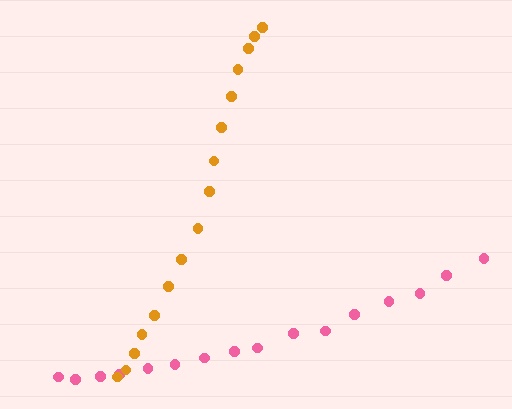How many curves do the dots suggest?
There are 2 distinct paths.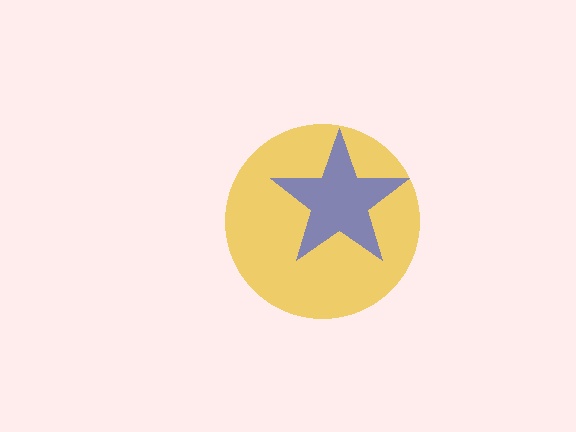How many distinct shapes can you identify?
There are 2 distinct shapes: a yellow circle, a blue star.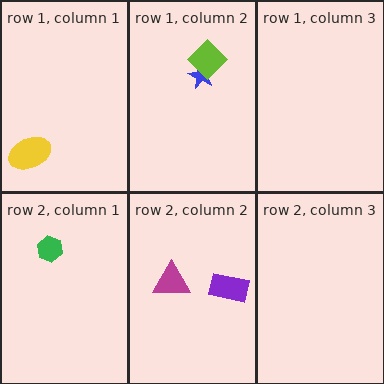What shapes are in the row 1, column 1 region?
The yellow ellipse.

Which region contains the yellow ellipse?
The row 1, column 1 region.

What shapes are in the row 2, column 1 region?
The green hexagon.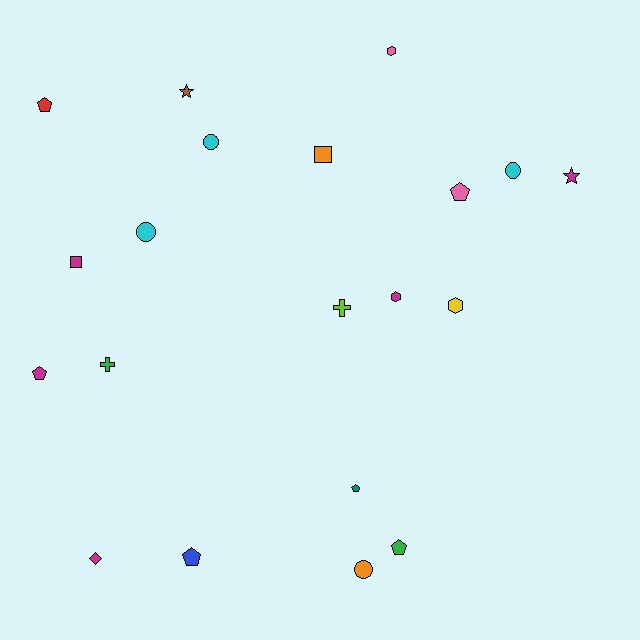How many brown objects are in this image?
There is 1 brown object.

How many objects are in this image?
There are 20 objects.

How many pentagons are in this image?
There are 6 pentagons.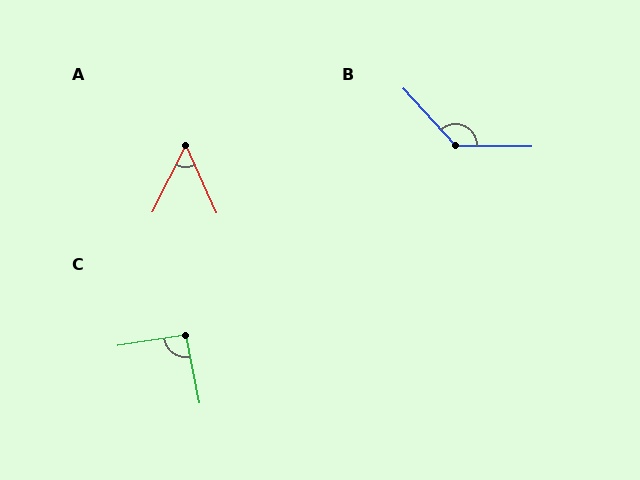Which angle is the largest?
B, at approximately 133 degrees.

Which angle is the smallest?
A, at approximately 51 degrees.